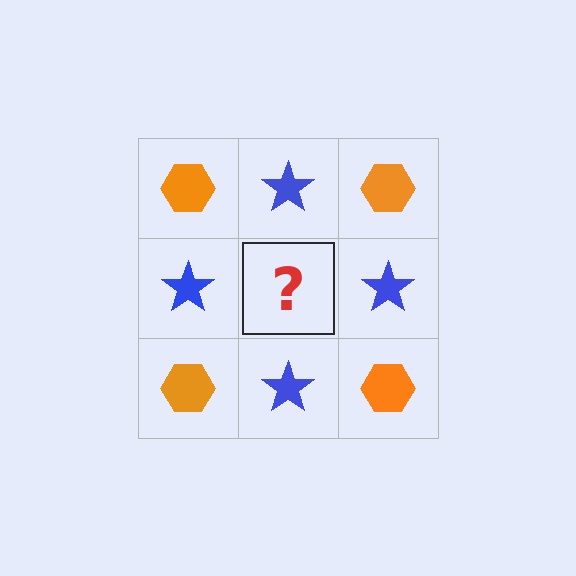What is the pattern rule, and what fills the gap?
The rule is that it alternates orange hexagon and blue star in a checkerboard pattern. The gap should be filled with an orange hexagon.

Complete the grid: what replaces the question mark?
The question mark should be replaced with an orange hexagon.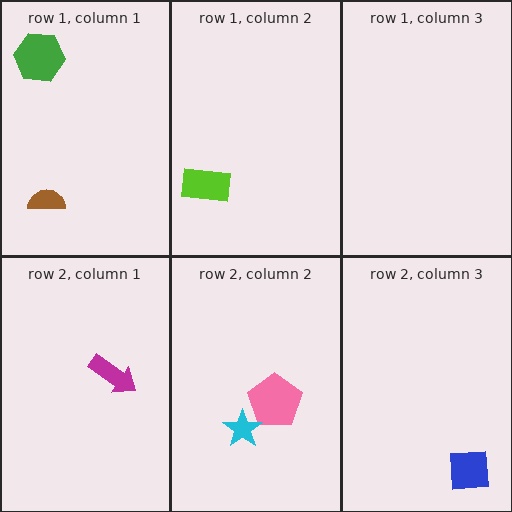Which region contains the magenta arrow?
The row 2, column 1 region.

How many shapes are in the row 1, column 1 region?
2.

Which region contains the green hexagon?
The row 1, column 1 region.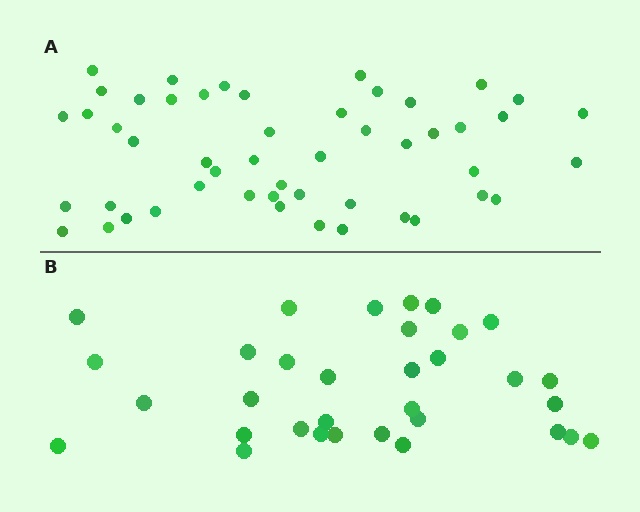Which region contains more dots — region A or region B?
Region A (the top region) has more dots.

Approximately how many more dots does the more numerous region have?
Region A has approximately 15 more dots than region B.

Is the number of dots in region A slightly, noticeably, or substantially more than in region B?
Region A has substantially more. The ratio is roughly 1.5 to 1.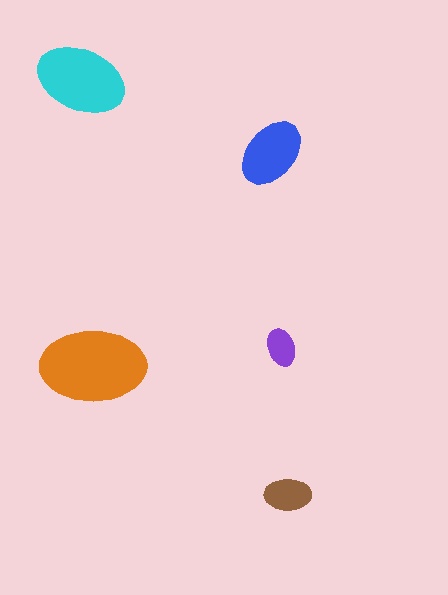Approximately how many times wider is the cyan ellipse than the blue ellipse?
About 1.5 times wider.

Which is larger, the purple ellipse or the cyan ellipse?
The cyan one.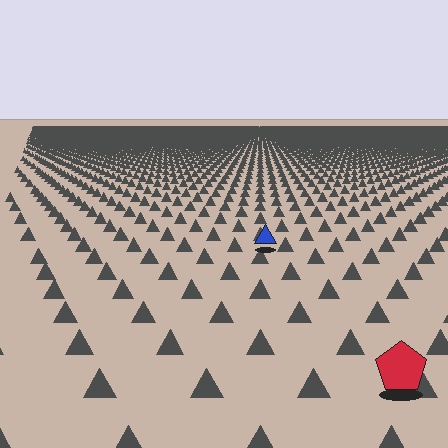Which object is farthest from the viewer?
The blue triangle is farthest from the viewer. It appears smaller and the ground texture around it is denser.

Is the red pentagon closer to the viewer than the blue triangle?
Yes. The red pentagon is closer — you can tell from the texture gradient: the ground texture is coarser near it.